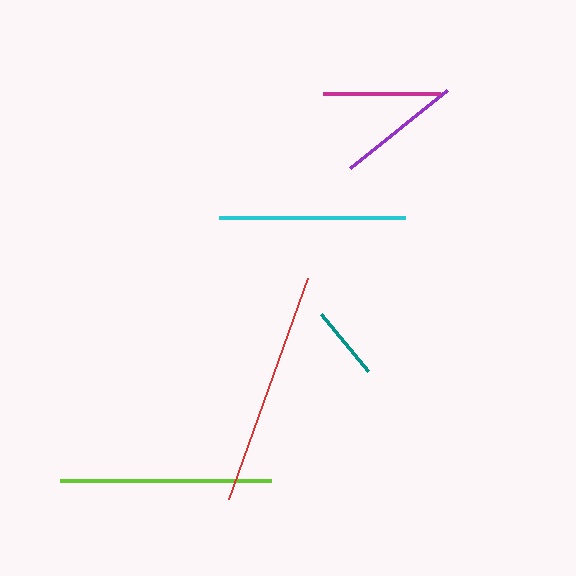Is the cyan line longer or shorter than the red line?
The red line is longer than the cyan line.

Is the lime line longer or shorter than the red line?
The red line is longer than the lime line.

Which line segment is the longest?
The red line is the longest at approximately 235 pixels.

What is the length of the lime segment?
The lime segment is approximately 211 pixels long.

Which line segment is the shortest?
The teal line is the shortest at approximately 74 pixels.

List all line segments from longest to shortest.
From longest to shortest: red, lime, cyan, purple, magenta, teal.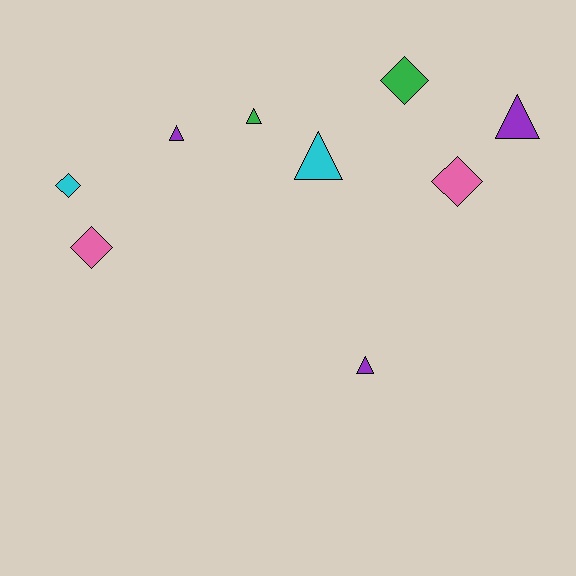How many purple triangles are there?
There are 3 purple triangles.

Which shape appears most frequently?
Triangle, with 5 objects.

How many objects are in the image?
There are 9 objects.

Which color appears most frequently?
Purple, with 3 objects.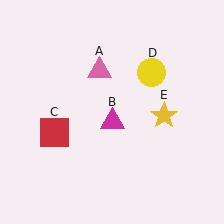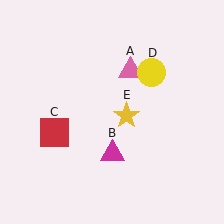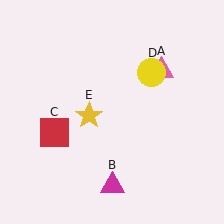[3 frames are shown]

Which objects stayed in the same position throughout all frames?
Red square (object C) and yellow circle (object D) remained stationary.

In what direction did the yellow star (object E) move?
The yellow star (object E) moved left.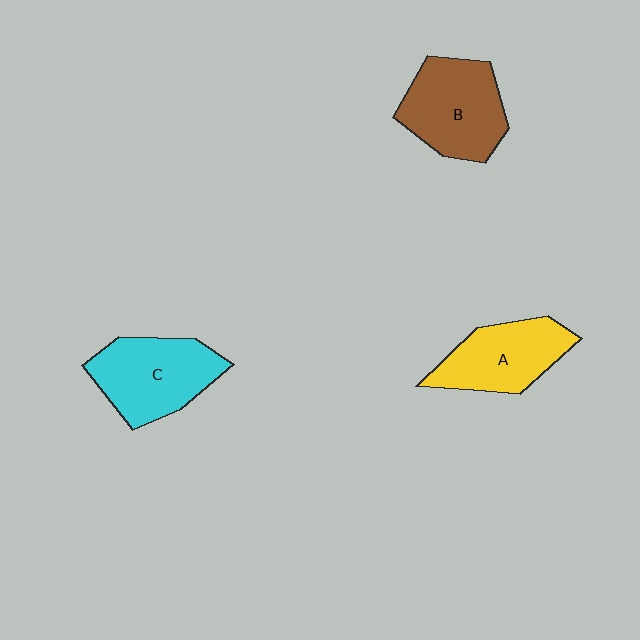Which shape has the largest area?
Shape C (cyan).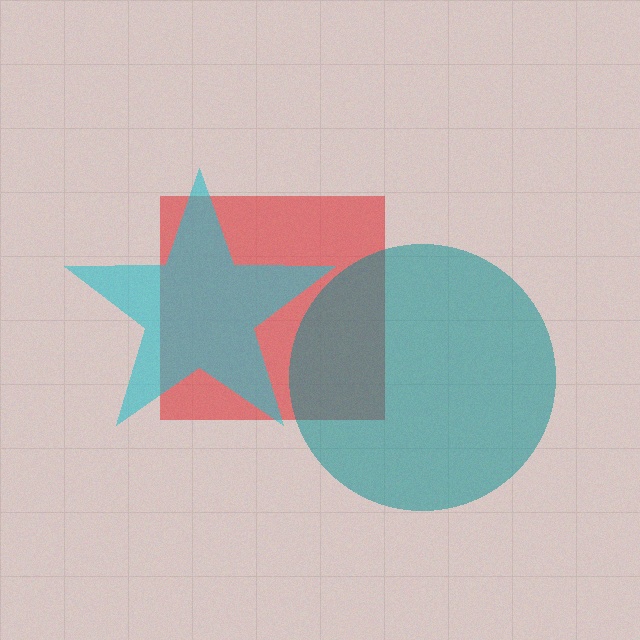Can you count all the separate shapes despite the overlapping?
Yes, there are 3 separate shapes.